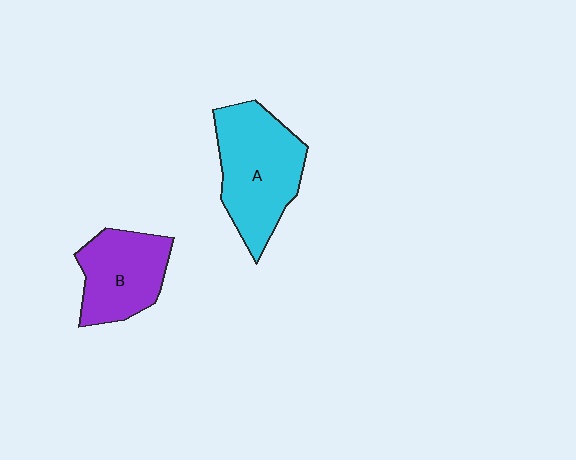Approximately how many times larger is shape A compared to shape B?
Approximately 1.3 times.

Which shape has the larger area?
Shape A (cyan).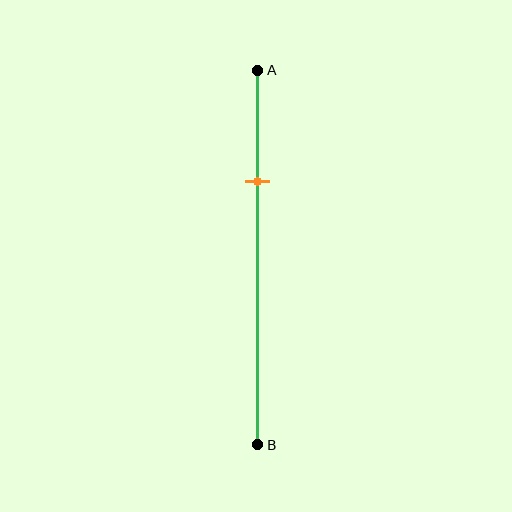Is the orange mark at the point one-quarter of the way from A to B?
No, the mark is at about 30% from A, not at the 25% one-quarter point.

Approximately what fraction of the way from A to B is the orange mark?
The orange mark is approximately 30% of the way from A to B.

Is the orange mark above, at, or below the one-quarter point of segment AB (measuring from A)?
The orange mark is below the one-quarter point of segment AB.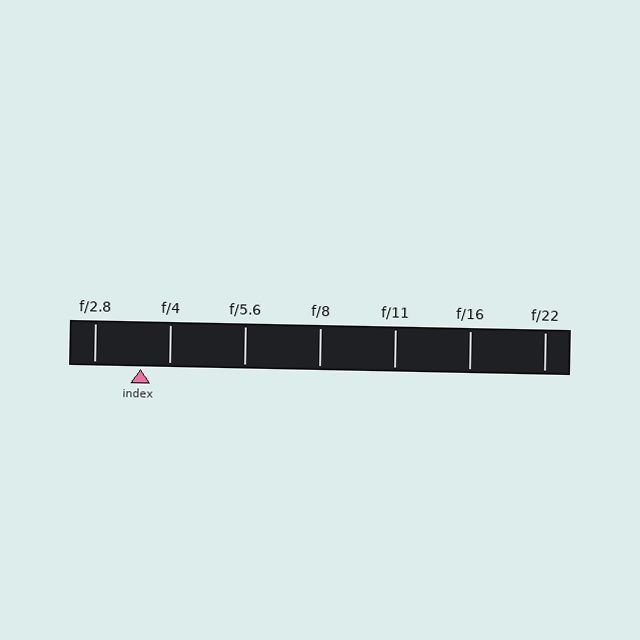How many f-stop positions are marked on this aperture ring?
There are 7 f-stop positions marked.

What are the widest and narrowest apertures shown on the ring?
The widest aperture shown is f/2.8 and the narrowest is f/22.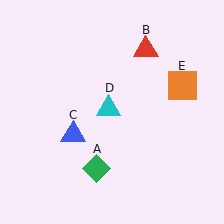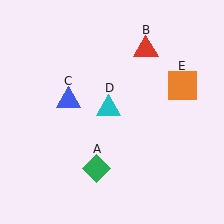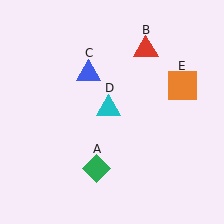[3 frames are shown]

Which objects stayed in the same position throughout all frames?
Green diamond (object A) and red triangle (object B) and cyan triangle (object D) and orange square (object E) remained stationary.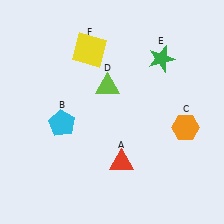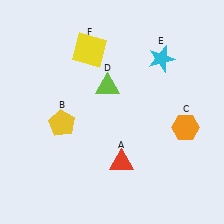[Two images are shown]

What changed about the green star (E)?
In Image 1, E is green. In Image 2, it changed to cyan.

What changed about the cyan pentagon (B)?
In Image 1, B is cyan. In Image 2, it changed to yellow.